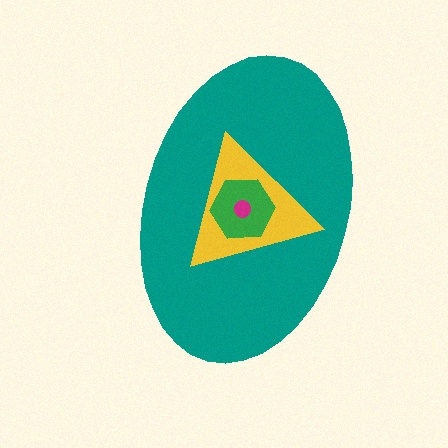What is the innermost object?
The magenta circle.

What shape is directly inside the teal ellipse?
The yellow triangle.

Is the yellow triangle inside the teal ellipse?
Yes.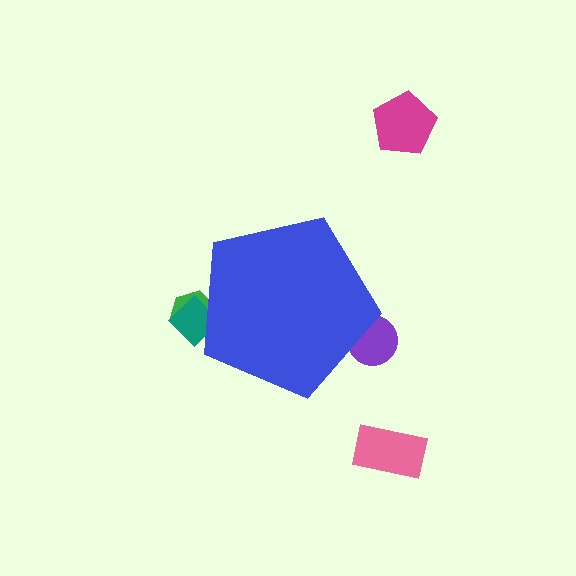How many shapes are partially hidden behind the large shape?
3 shapes are partially hidden.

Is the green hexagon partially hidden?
Yes, the green hexagon is partially hidden behind the blue pentagon.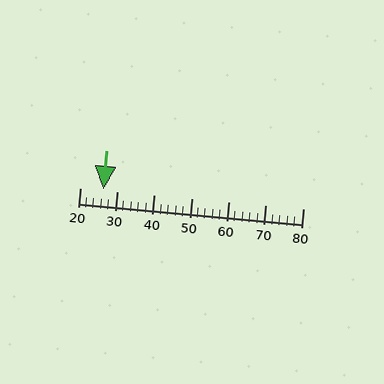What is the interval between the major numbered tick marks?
The major tick marks are spaced 10 units apart.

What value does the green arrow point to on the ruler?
The green arrow points to approximately 26.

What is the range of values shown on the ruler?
The ruler shows values from 20 to 80.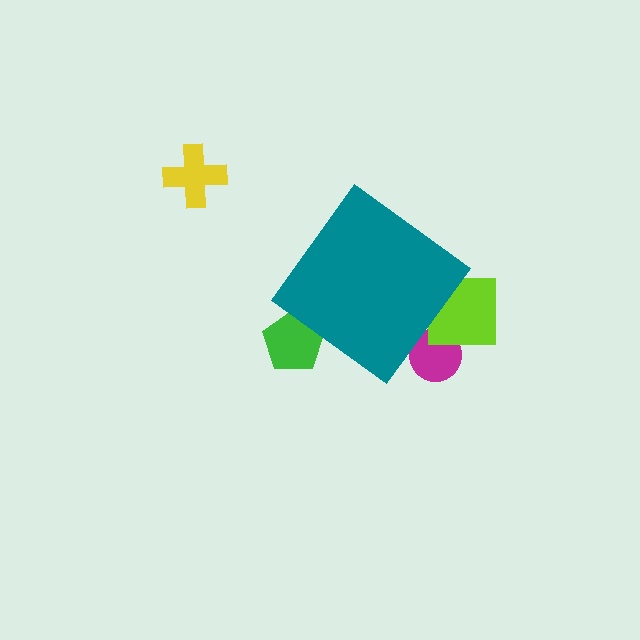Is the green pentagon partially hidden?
Yes, the green pentagon is partially hidden behind the teal diamond.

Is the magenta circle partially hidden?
Yes, the magenta circle is partially hidden behind the teal diamond.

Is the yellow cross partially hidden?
No, the yellow cross is fully visible.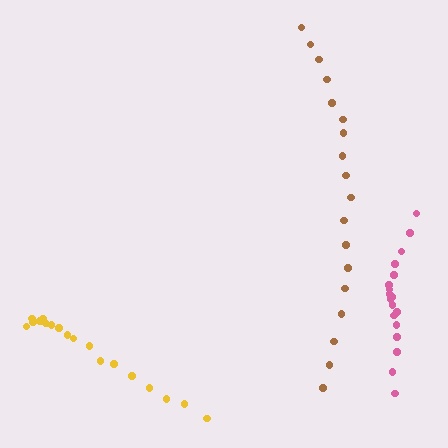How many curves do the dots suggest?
There are 3 distinct paths.